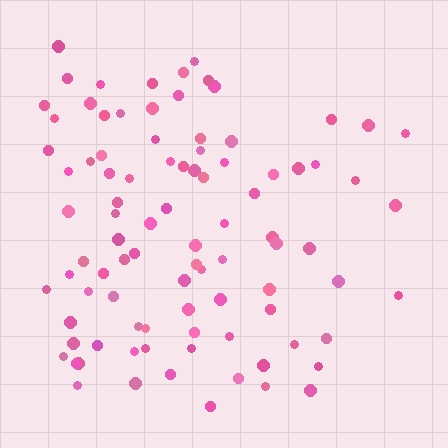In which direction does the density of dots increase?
From right to left, with the left side densest.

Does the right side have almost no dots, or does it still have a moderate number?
Still a moderate number, just noticeably fewer than the left.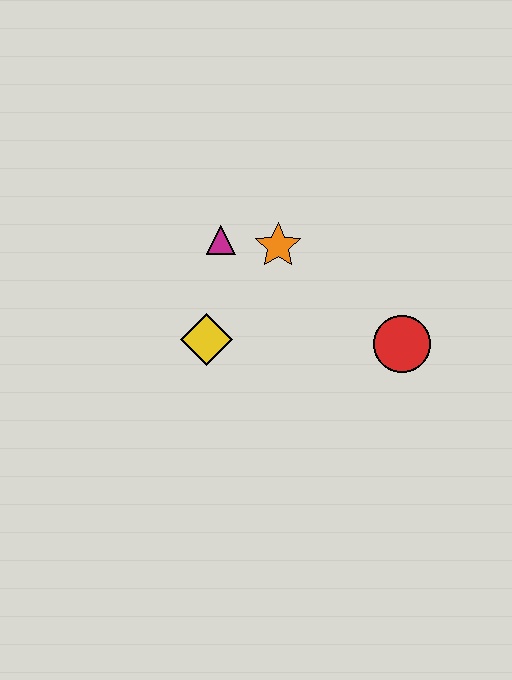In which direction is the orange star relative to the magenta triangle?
The orange star is to the right of the magenta triangle.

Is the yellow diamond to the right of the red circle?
No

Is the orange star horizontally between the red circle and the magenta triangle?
Yes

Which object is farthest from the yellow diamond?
The red circle is farthest from the yellow diamond.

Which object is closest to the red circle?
The orange star is closest to the red circle.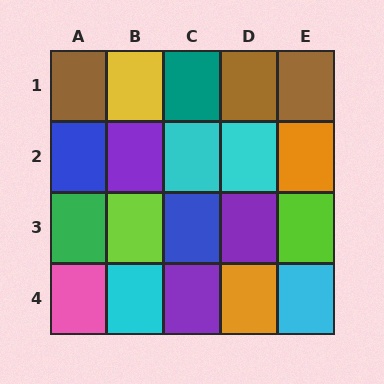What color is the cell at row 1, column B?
Yellow.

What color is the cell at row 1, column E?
Brown.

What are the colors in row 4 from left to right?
Pink, cyan, purple, orange, cyan.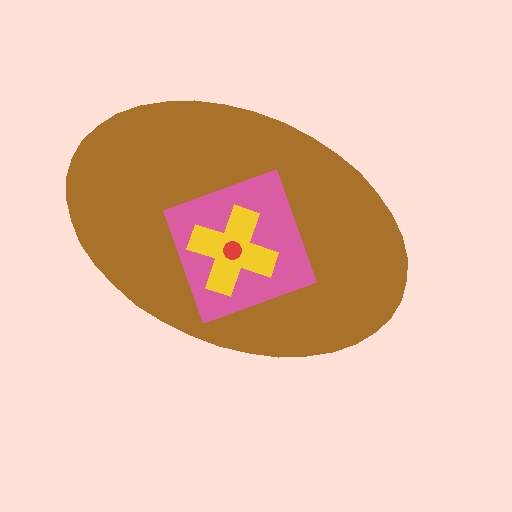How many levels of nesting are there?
4.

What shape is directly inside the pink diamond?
The yellow cross.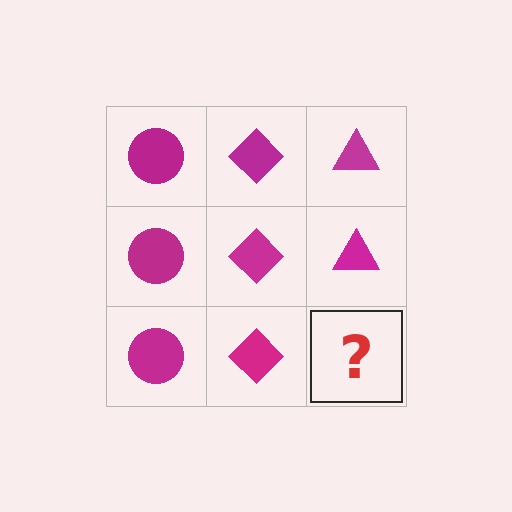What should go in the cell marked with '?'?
The missing cell should contain a magenta triangle.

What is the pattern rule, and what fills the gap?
The rule is that each column has a consistent shape. The gap should be filled with a magenta triangle.